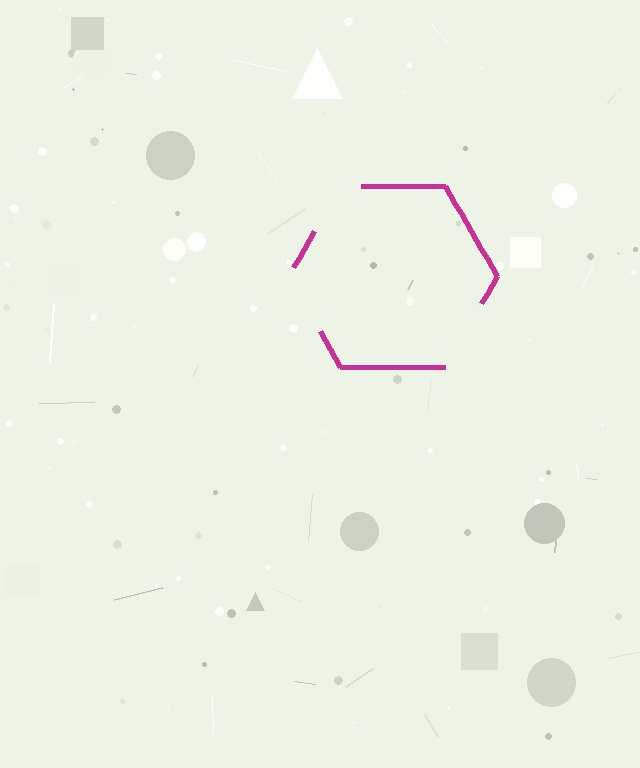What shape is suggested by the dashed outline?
The dashed outline suggests a hexagon.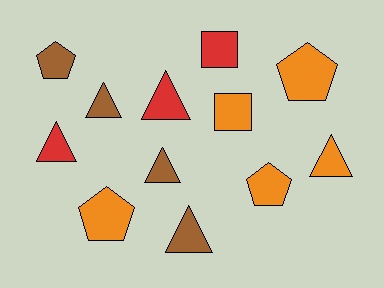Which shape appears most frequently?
Triangle, with 6 objects.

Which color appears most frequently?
Orange, with 5 objects.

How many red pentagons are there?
There are no red pentagons.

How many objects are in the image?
There are 12 objects.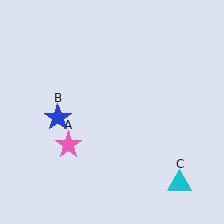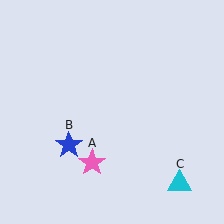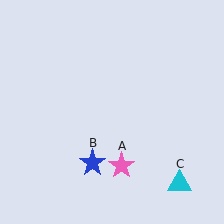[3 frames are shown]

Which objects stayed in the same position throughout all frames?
Cyan triangle (object C) remained stationary.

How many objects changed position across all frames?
2 objects changed position: pink star (object A), blue star (object B).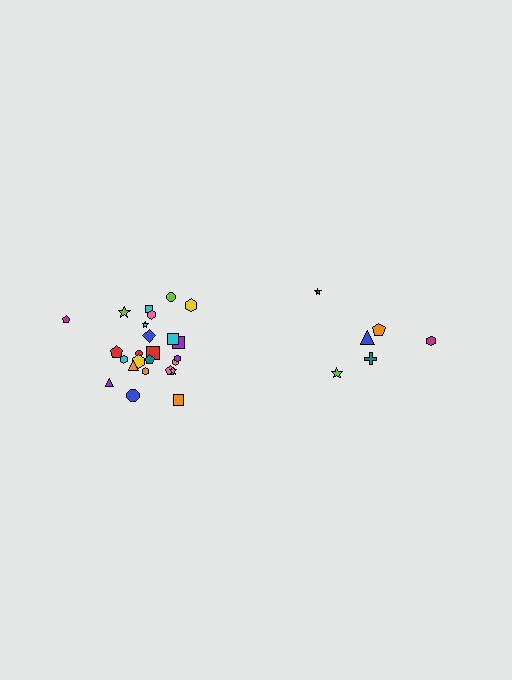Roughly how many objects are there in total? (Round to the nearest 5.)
Roughly 30 objects in total.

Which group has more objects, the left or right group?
The left group.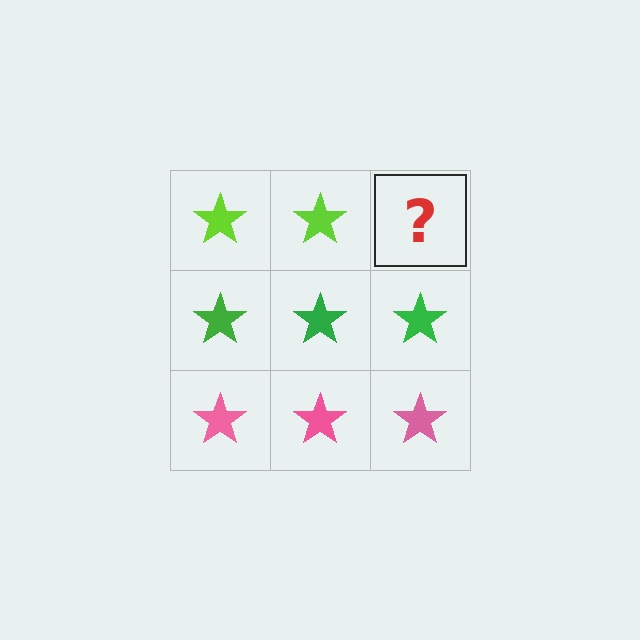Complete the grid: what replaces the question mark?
The question mark should be replaced with a lime star.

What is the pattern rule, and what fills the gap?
The rule is that each row has a consistent color. The gap should be filled with a lime star.